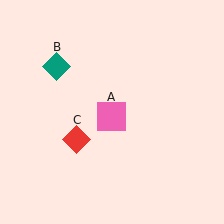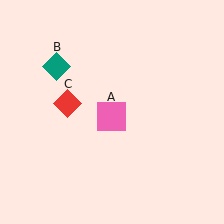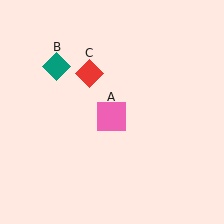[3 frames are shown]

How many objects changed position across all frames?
1 object changed position: red diamond (object C).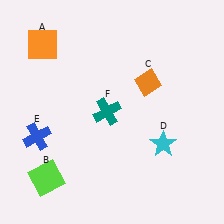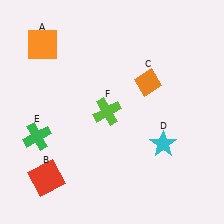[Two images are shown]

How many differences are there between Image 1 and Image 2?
There are 3 differences between the two images.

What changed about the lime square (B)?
In Image 1, B is lime. In Image 2, it changed to red.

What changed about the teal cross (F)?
In Image 1, F is teal. In Image 2, it changed to lime.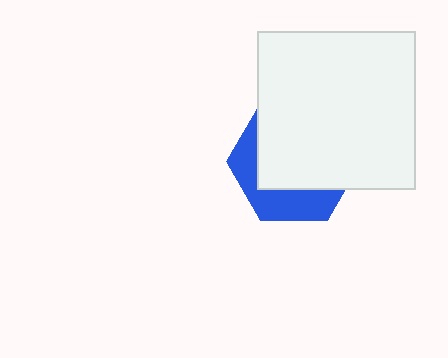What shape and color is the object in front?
The object in front is a white square.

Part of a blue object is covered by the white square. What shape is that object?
It is a hexagon.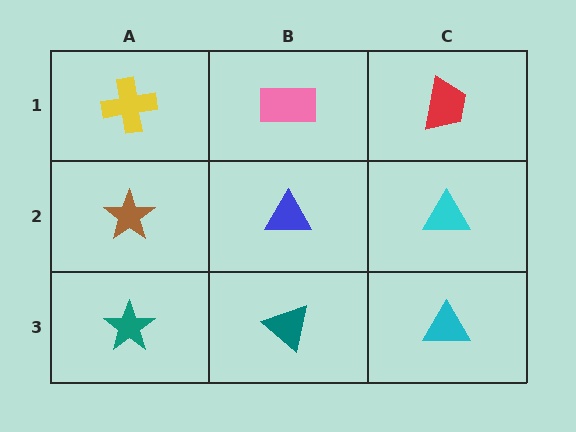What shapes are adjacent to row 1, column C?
A cyan triangle (row 2, column C), a pink rectangle (row 1, column B).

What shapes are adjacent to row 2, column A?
A yellow cross (row 1, column A), a teal star (row 3, column A), a blue triangle (row 2, column B).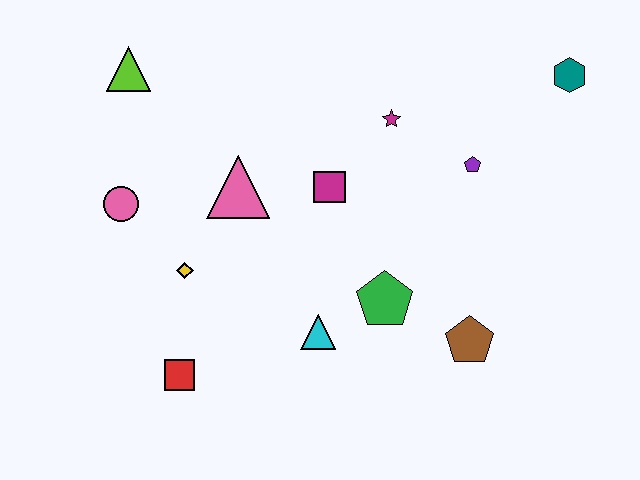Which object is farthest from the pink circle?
The teal hexagon is farthest from the pink circle.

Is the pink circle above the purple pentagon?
No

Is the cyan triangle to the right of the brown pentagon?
No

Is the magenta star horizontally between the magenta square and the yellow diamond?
No